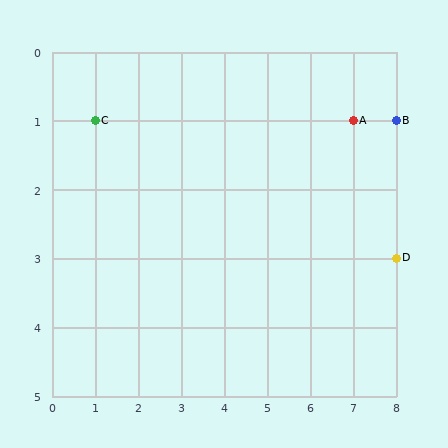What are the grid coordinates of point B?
Point B is at grid coordinates (8, 1).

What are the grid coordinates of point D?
Point D is at grid coordinates (8, 3).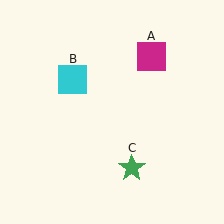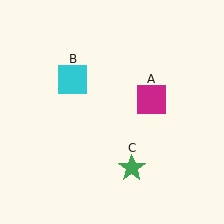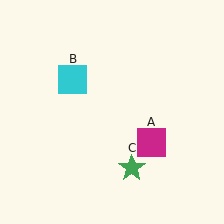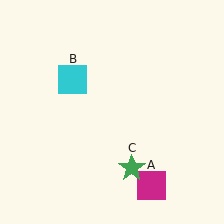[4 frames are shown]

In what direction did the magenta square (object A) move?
The magenta square (object A) moved down.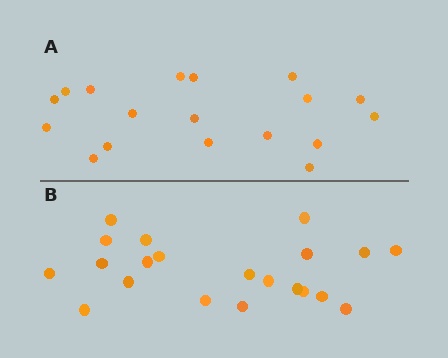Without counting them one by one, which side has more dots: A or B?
Region B (the bottom region) has more dots.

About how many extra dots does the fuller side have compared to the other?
Region B has just a few more — roughly 2 or 3 more dots than region A.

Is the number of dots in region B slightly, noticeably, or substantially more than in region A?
Region B has only slightly more — the two regions are fairly close. The ratio is roughly 1.2 to 1.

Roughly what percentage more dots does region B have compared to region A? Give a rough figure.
About 15% more.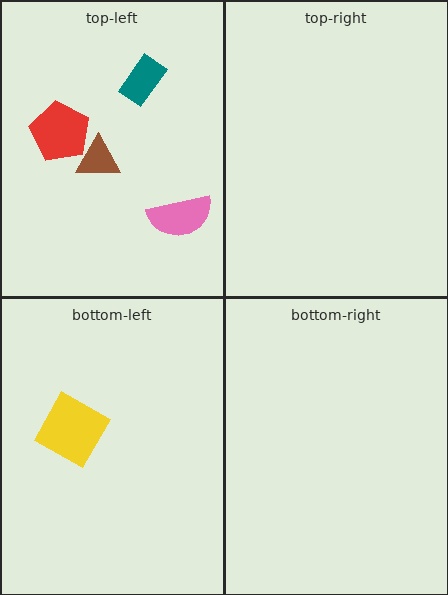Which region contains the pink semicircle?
The top-left region.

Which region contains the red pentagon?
The top-left region.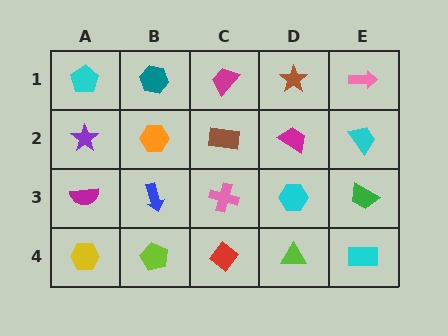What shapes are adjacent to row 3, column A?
A purple star (row 2, column A), a yellow hexagon (row 4, column A), a blue arrow (row 3, column B).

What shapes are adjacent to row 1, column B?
An orange hexagon (row 2, column B), a cyan pentagon (row 1, column A), a magenta trapezoid (row 1, column C).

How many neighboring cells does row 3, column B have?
4.